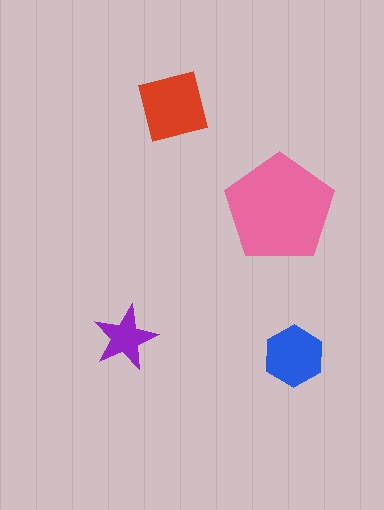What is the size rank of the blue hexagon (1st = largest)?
3rd.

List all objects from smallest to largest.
The purple star, the blue hexagon, the red square, the pink pentagon.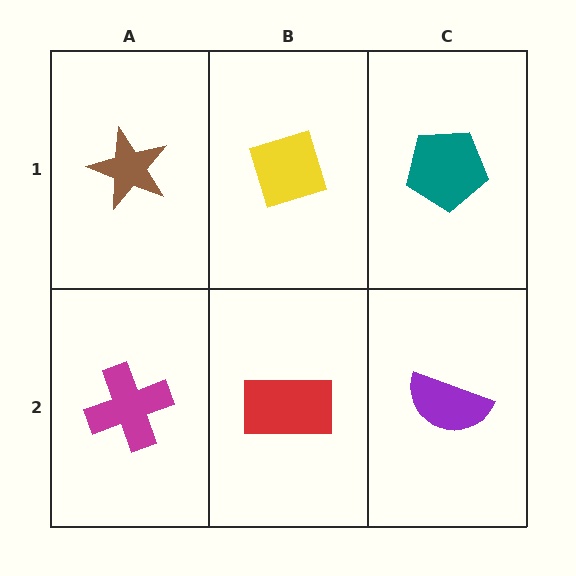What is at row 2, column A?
A magenta cross.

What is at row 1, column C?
A teal pentagon.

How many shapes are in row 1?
3 shapes.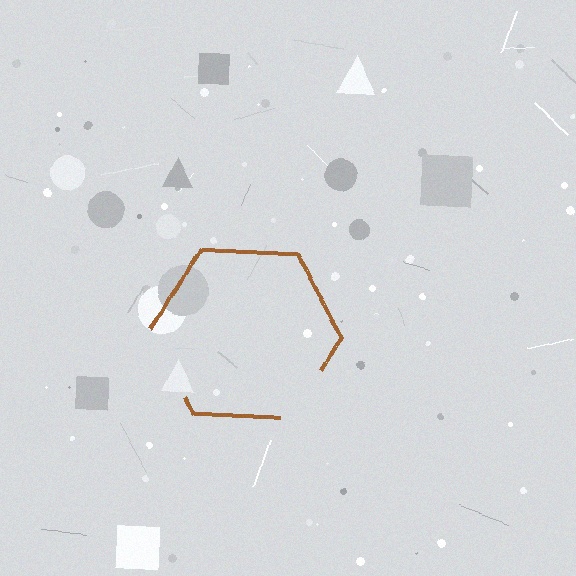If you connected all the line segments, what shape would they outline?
They would outline a hexagon.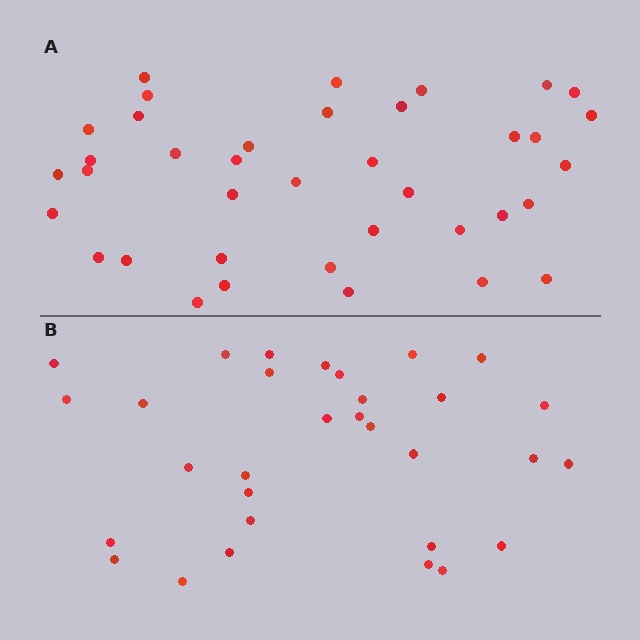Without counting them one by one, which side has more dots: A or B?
Region A (the top region) has more dots.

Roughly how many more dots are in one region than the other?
Region A has roughly 8 or so more dots than region B.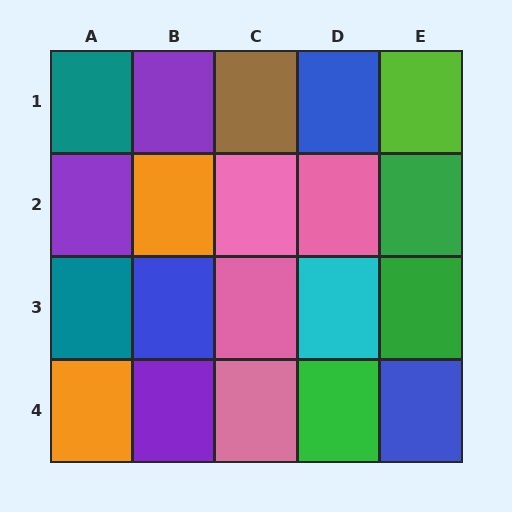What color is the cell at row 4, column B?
Purple.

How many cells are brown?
1 cell is brown.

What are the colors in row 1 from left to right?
Teal, purple, brown, blue, lime.